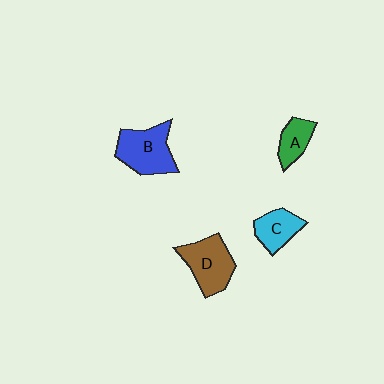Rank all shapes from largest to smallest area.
From largest to smallest: B (blue), D (brown), C (cyan), A (green).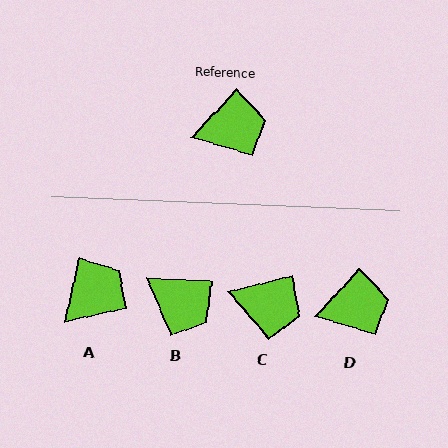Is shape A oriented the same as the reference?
No, it is off by about 29 degrees.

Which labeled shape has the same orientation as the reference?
D.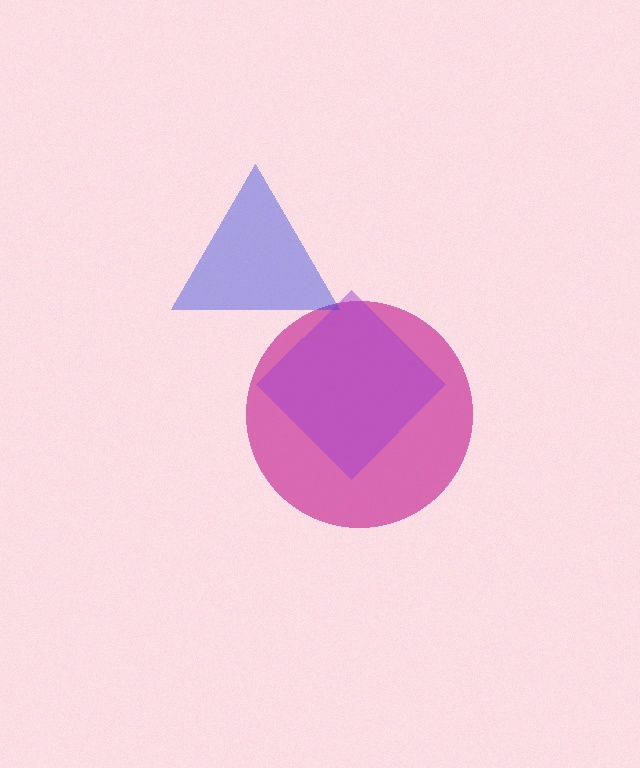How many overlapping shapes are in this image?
There are 3 overlapping shapes in the image.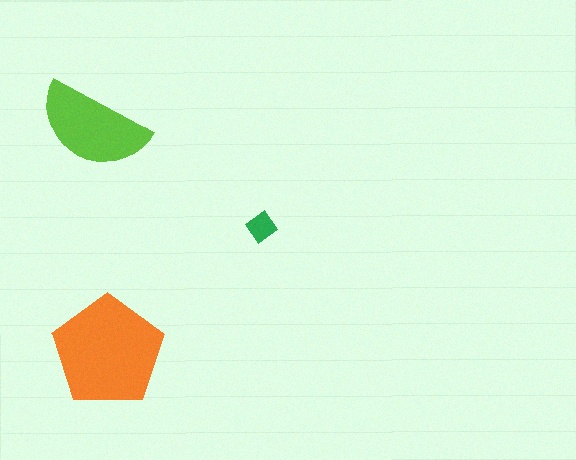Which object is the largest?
The orange pentagon.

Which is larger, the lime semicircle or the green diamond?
The lime semicircle.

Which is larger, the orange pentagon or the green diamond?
The orange pentagon.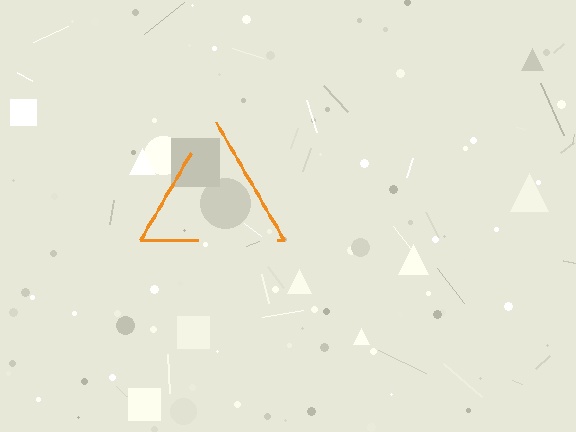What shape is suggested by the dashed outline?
The dashed outline suggests a triangle.